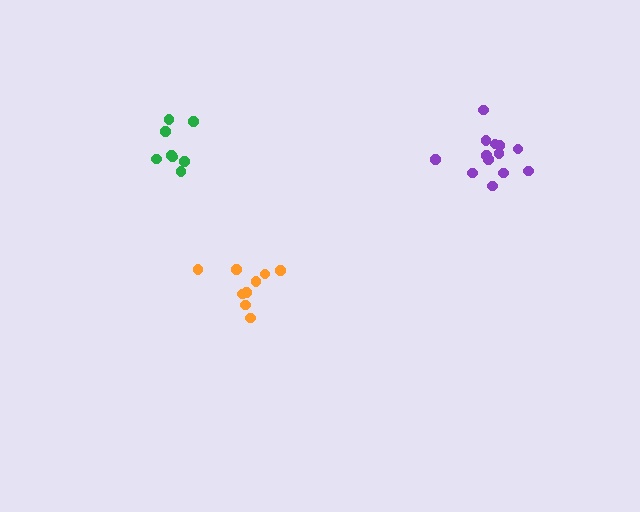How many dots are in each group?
Group 1: 9 dots, Group 2: 8 dots, Group 3: 13 dots (30 total).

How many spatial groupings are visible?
There are 3 spatial groupings.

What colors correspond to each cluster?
The clusters are colored: orange, green, purple.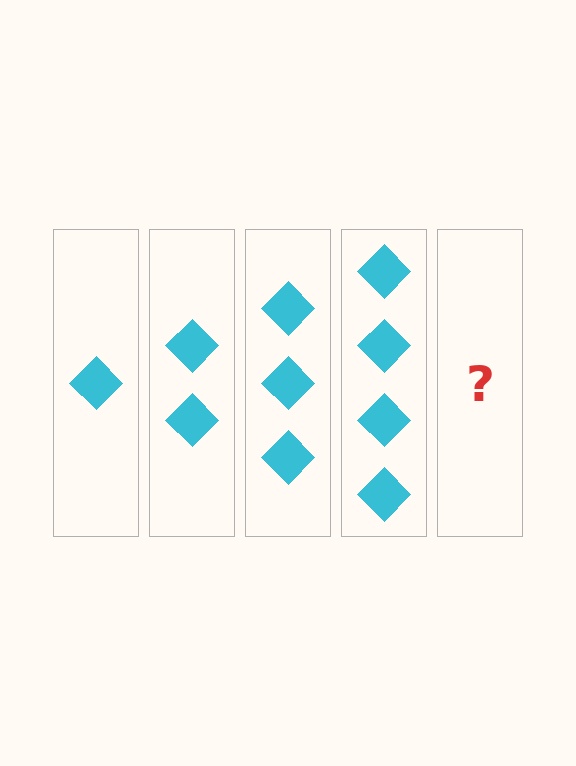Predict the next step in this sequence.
The next step is 5 diamonds.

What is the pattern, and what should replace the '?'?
The pattern is that each step adds one more diamond. The '?' should be 5 diamonds.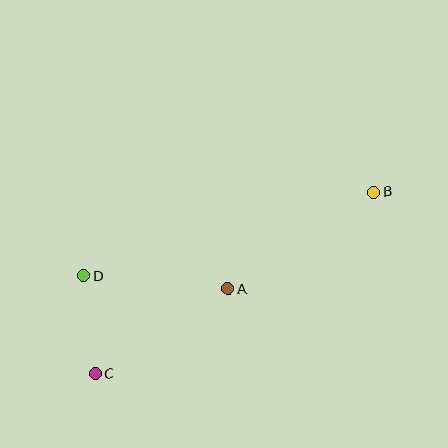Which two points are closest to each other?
Points C and D are closest to each other.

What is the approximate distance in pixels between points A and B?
The distance between A and B is approximately 176 pixels.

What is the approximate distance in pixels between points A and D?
The distance between A and D is approximately 145 pixels.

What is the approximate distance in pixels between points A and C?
The distance between A and C is approximately 157 pixels.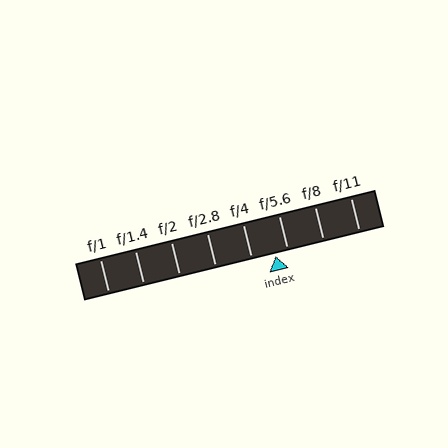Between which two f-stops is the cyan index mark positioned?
The index mark is between f/4 and f/5.6.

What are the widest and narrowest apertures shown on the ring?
The widest aperture shown is f/1 and the narrowest is f/11.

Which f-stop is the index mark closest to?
The index mark is closest to f/5.6.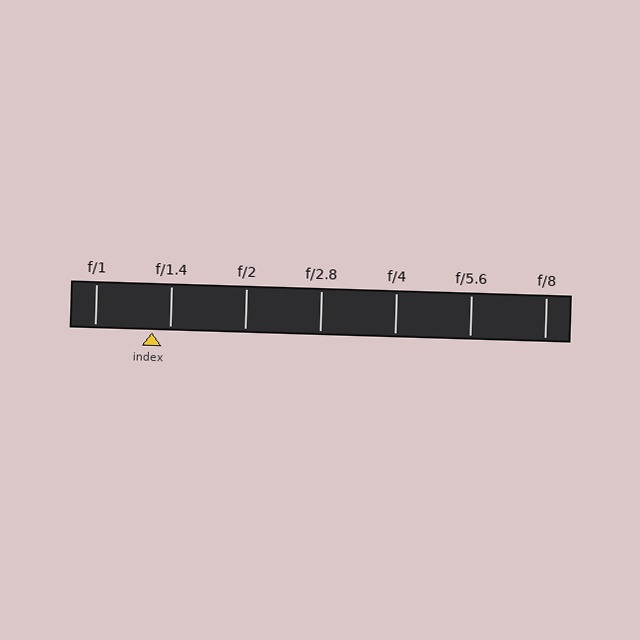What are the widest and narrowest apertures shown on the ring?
The widest aperture shown is f/1 and the narrowest is f/8.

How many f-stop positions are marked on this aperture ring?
There are 7 f-stop positions marked.